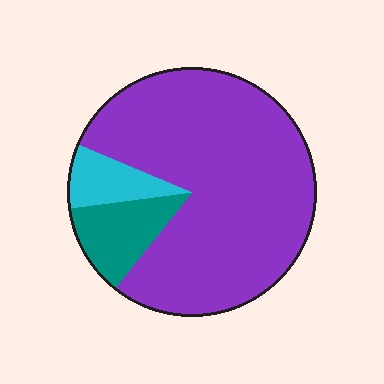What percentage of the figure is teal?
Teal covers around 10% of the figure.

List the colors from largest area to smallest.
From largest to smallest: purple, teal, cyan.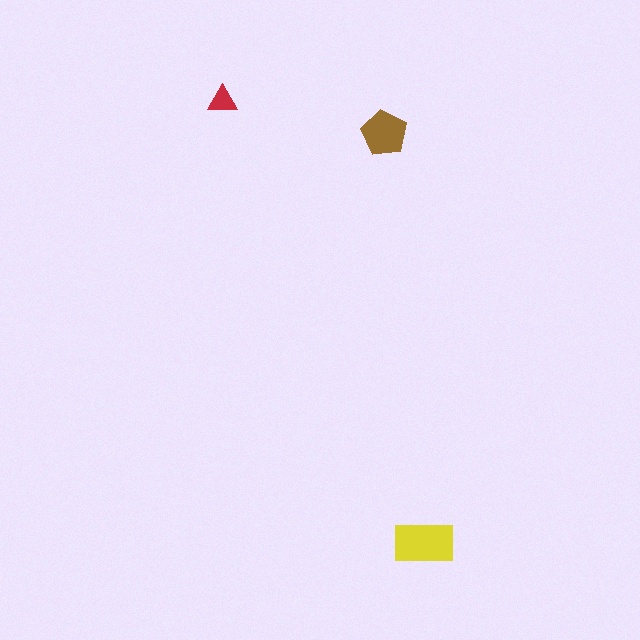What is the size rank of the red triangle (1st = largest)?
3rd.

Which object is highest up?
The red triangle is topmost.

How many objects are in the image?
There are 3 objects in the image.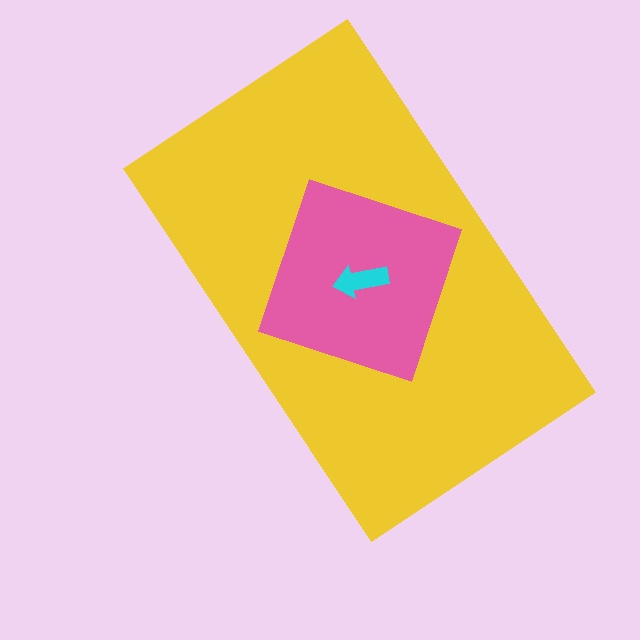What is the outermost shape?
The yellow rectangle.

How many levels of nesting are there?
3.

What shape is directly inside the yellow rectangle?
The pink diamond.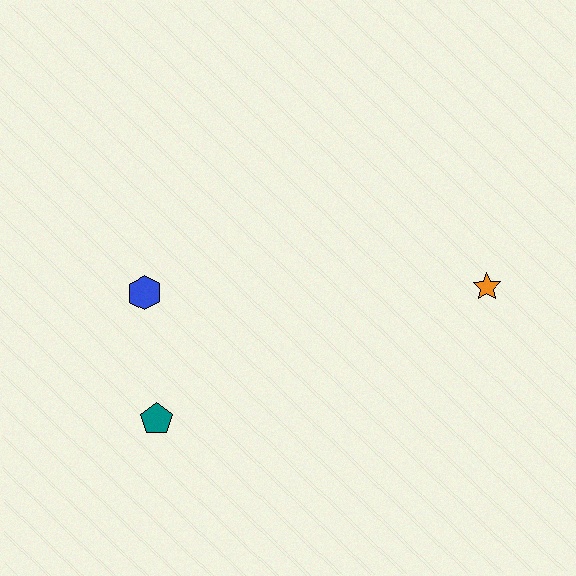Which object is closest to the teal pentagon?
The blue hexagon is closest to the teal pentagon.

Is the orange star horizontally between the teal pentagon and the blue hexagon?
No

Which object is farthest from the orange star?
The teal pentagon is farthest from the orange star.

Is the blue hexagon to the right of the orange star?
No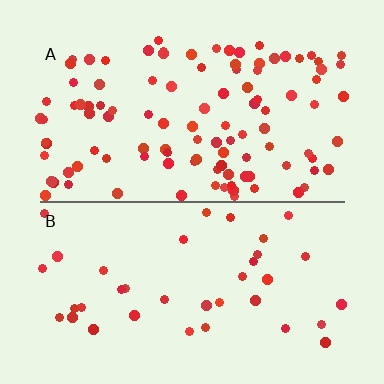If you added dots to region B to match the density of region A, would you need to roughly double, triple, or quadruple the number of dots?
Approximately triple.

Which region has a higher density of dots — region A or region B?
A (the top).